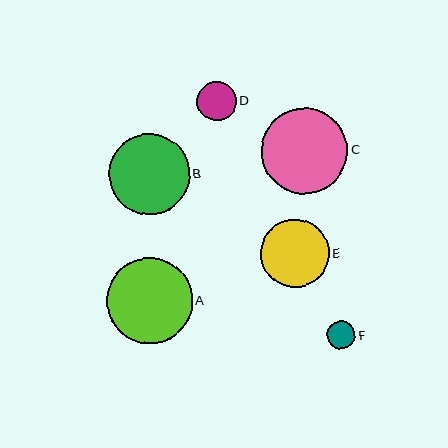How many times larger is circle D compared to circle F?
Circle D is approximately 1.4 times the size of circle F.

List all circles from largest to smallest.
From largest to smallest: C, A, B, E, D, F.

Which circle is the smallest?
Circle F is the smallest with a size of approximately 29 pixels.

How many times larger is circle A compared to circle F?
Circle A is approximately 3.0 times the size of circle F.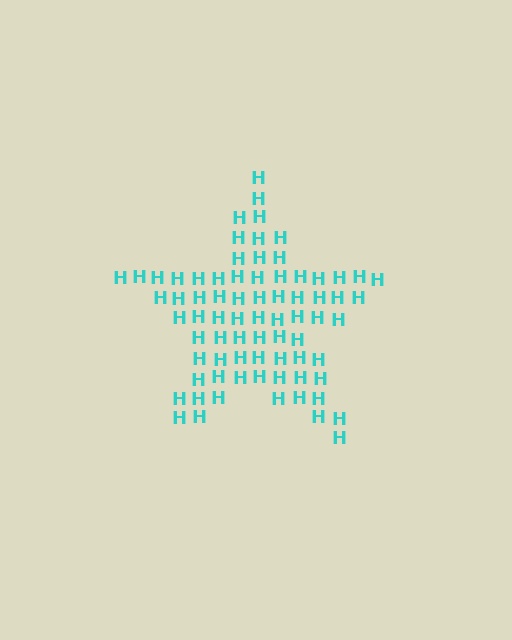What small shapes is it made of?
It is made of small letter H's.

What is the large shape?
The large shape is a star.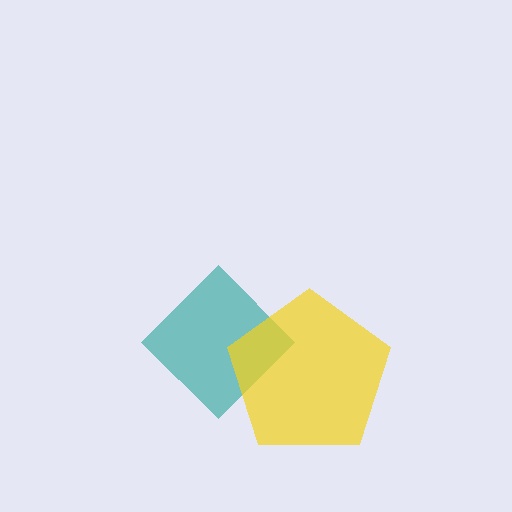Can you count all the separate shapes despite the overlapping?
Yes, there are 2 separate shapes.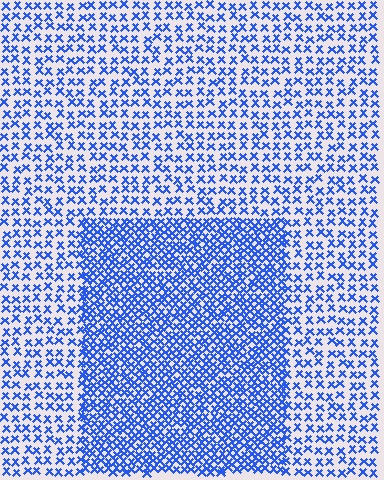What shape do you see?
I see a rectangle.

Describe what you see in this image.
The image contains small blue elements arranged at two different densities. A rectangle-shaped region is visible where the elements are more densely packed than the surrounding area.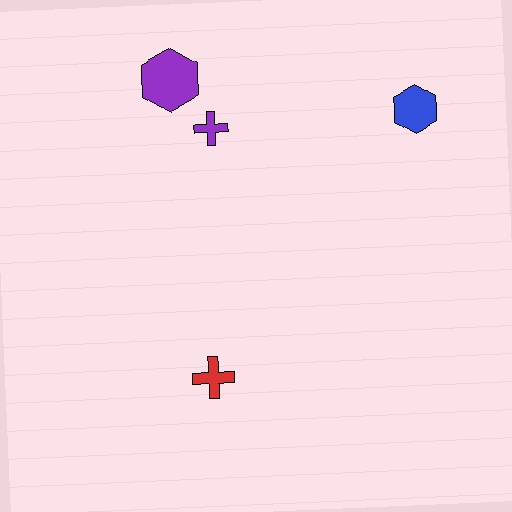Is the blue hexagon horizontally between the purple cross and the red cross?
No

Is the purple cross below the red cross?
No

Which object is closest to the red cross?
The purple cross is closest to the red cross.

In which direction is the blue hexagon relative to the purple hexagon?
The blue hexagon is to the right of the purple hexagon.